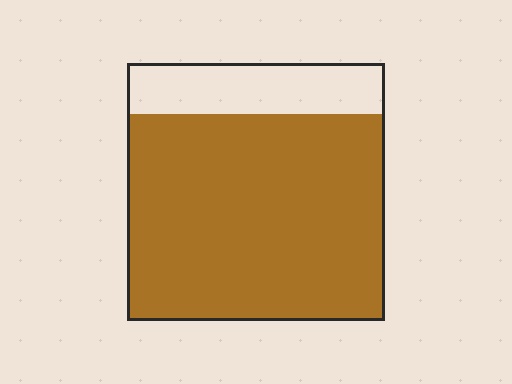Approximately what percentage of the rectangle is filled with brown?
Approximately 80%.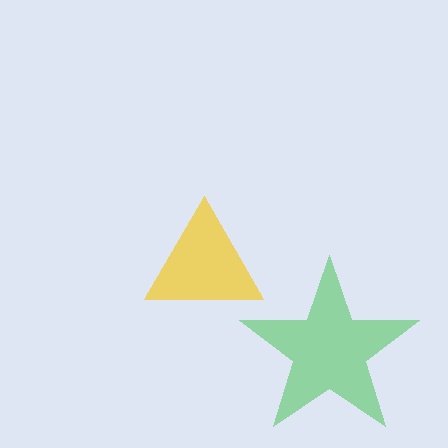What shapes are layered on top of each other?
The layered shapes are: a green star, a yellow triangle.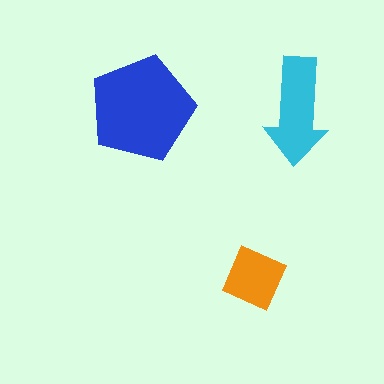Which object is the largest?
The blue pentagon.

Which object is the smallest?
The orange diamond.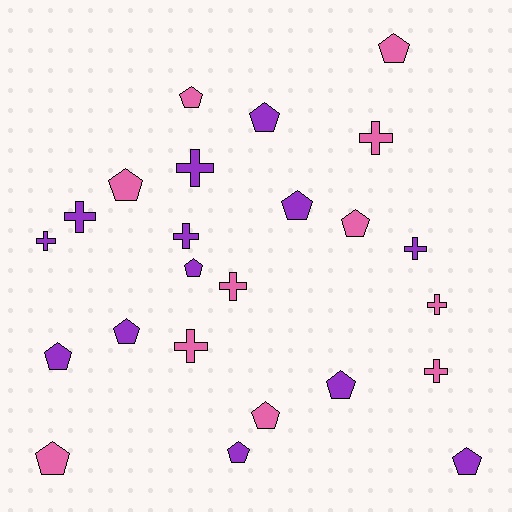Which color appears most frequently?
Purple, with 13 objects.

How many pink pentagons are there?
There are 6 pink pentagons.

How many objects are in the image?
There are 24 objects.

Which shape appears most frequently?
Pentagon, with 14 objects.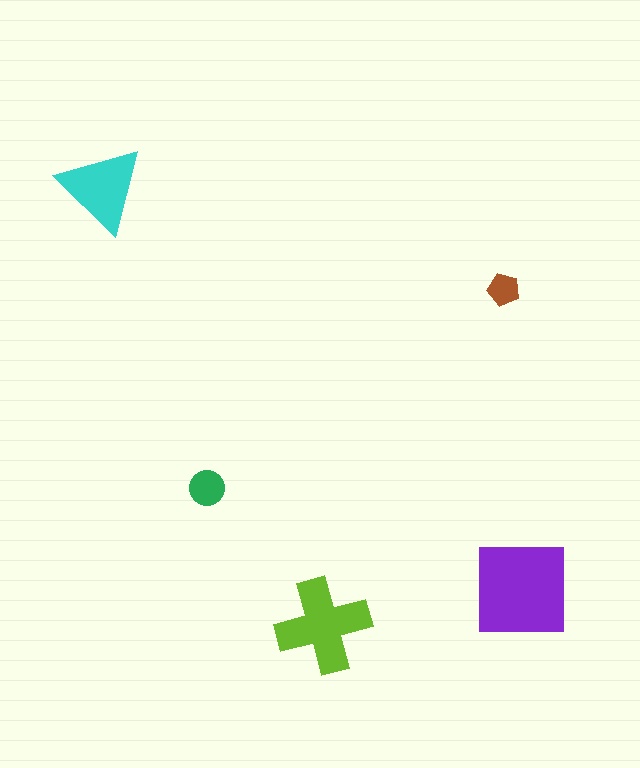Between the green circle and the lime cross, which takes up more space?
The lime cross.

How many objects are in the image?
There are 5 objects in the image.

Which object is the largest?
The purple square.